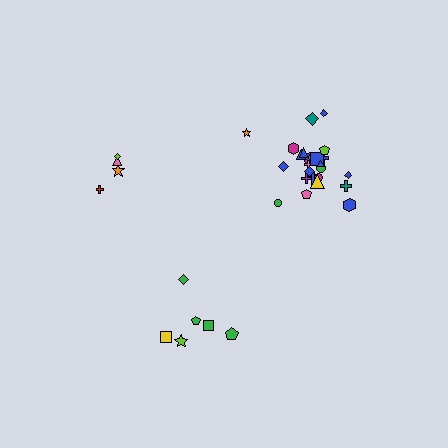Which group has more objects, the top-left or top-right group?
The top-right group.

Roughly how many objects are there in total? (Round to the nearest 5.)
Roughly 35 objects in total.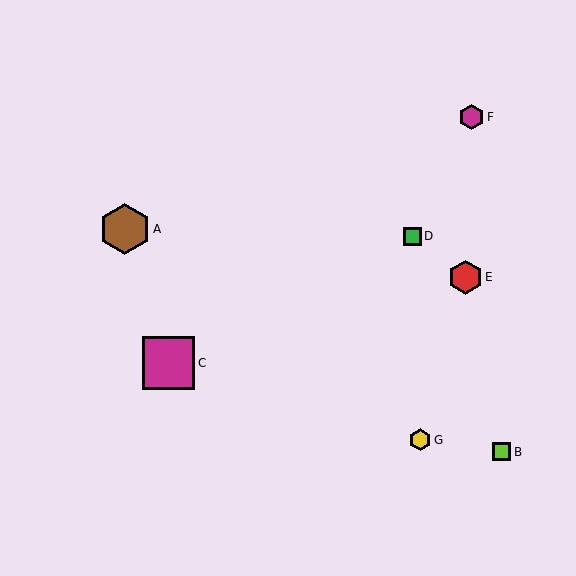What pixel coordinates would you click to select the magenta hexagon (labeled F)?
Click at (472, 117) to select the magenta hexagon F.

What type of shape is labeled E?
Shape E is a red hexagon.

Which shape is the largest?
The magenta square (labeled C) is the largest.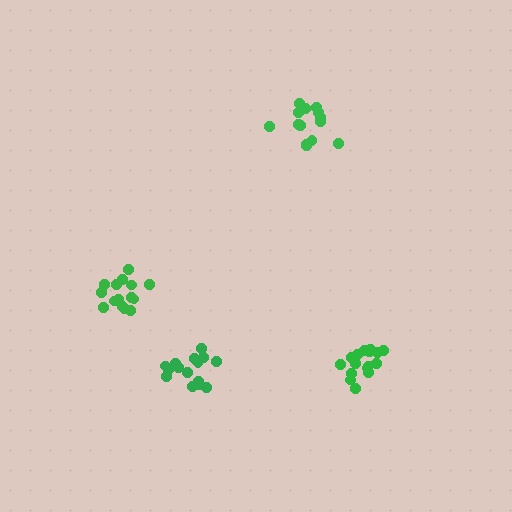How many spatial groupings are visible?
There are 4 spatial groupings.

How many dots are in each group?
Group 1: 15 dots, Group 2: 14 dots, Group 3: 16 dots, Group 4: 15 dots (60 total).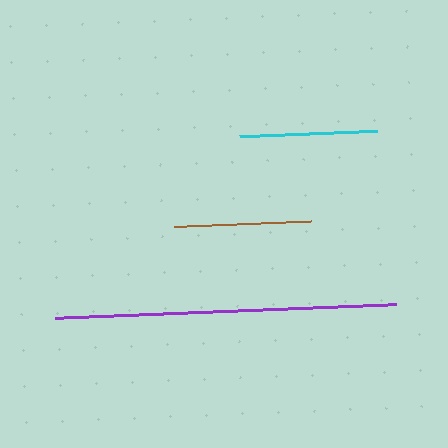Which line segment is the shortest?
The brown line is the shortest at approximately 138 pixels.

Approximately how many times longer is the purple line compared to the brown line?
The purple line is approximately 2.5 times the length of the brown line.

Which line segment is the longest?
The purple line is the longest at approximately 342 pixels.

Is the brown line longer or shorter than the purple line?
The purple line is longer than the brown line.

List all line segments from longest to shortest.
From longest to shortest: purple, cyan, brown.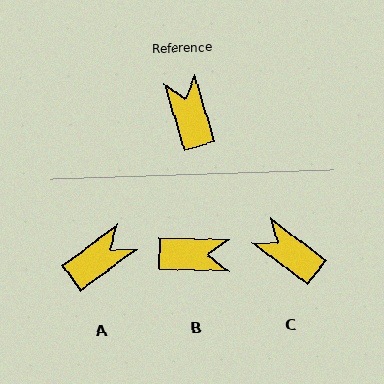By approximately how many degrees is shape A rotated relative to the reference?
Approximately 69 degrees clockwise.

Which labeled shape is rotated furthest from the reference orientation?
B, about 108 degrees away.